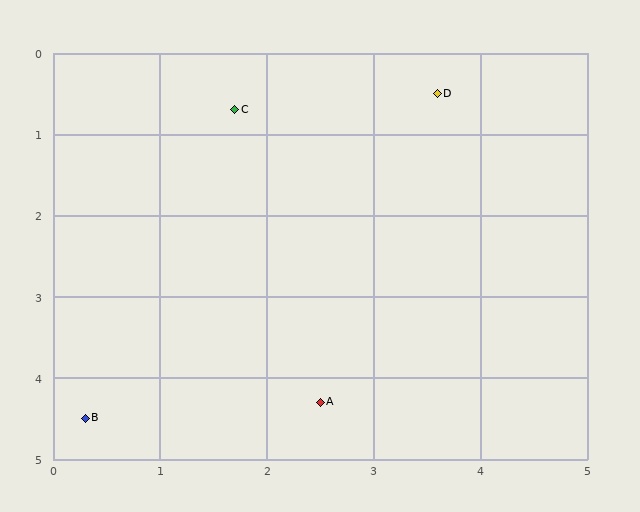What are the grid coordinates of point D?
Point D is at approximately (3.6, 0.5).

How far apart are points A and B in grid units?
Points A and B are about 2.2 grid units apart.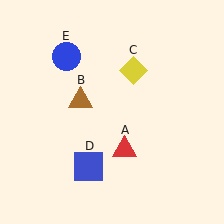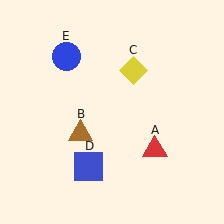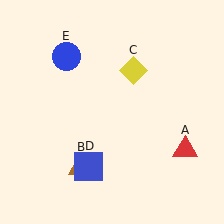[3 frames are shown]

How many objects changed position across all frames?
2 objects changed position: red triangle (object A), brown triangle (object B).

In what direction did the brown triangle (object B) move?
The brown triangle (object B) moved down.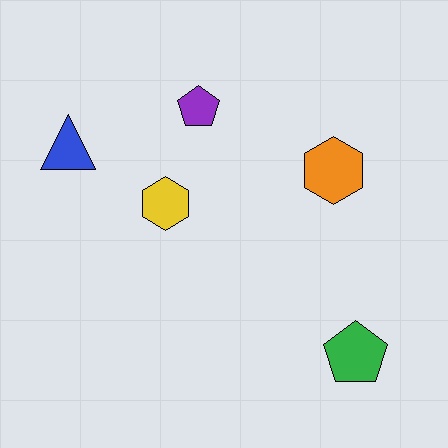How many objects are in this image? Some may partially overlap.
There are 5 objects.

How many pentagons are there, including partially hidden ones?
There are 2 pentagons.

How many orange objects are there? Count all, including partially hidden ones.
There is 1 orange object.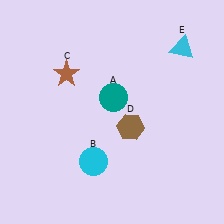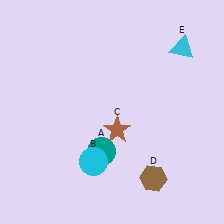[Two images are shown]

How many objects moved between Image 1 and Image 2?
3 objects moved between the two images.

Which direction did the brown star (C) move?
The brown star (C) moved down.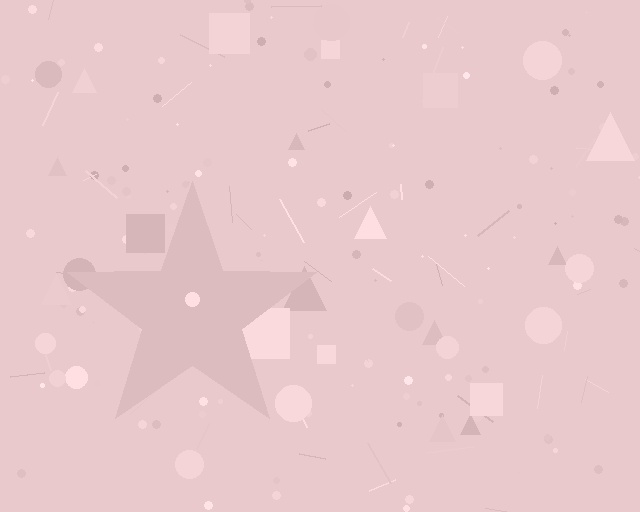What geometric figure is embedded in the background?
A star is embedded in the background.